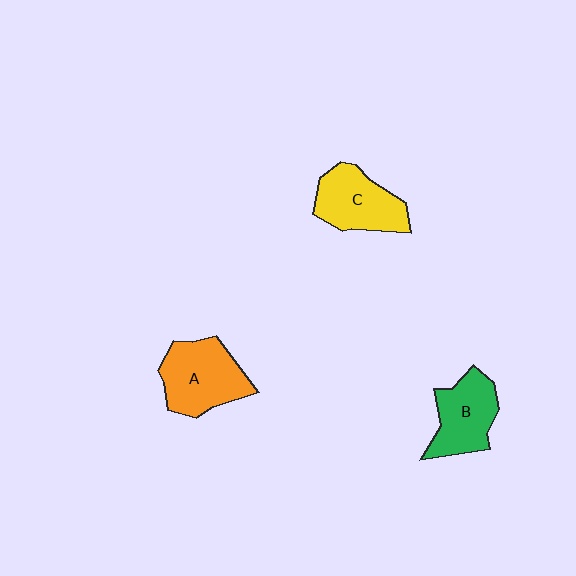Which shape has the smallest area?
Shape B (green).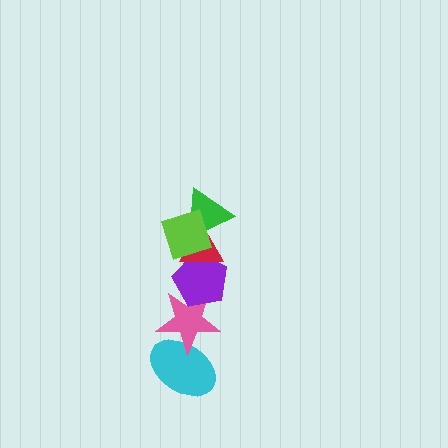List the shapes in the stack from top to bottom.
From top to bottom: the lime square, the green triangle, the red triangle, the purple pentagon, the pink star, the cyan ellipse.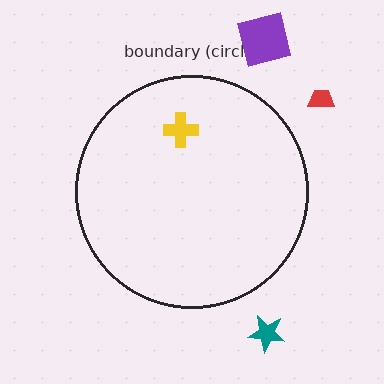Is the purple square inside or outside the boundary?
Outside.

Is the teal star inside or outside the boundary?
Outside.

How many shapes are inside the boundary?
1 inside, 3 outside.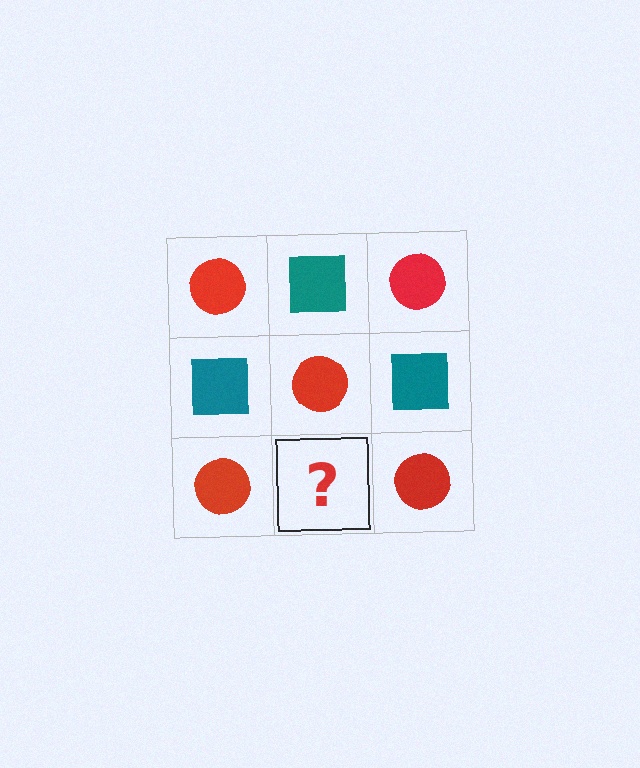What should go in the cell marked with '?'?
The missing cell should contain a teal square.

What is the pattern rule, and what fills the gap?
The rule is that it alternates red circle and teal square in a checkerboard pattern. The gap should be filled with a teal square.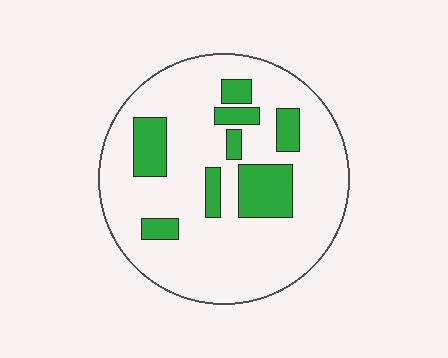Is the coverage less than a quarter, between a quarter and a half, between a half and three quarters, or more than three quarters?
Less than a quarter.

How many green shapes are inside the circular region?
8.